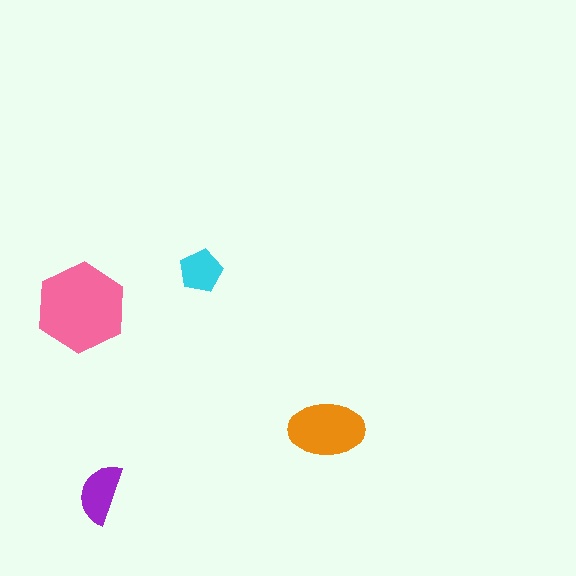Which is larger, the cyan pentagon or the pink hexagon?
The pink hexagon.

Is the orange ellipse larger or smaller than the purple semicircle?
Larger.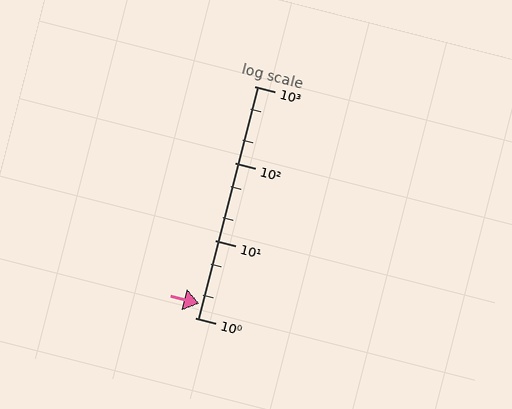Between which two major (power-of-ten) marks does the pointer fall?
The pointer is between 1 and 10.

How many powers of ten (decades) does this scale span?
The scale spans 3 decades, from 1 to 1000.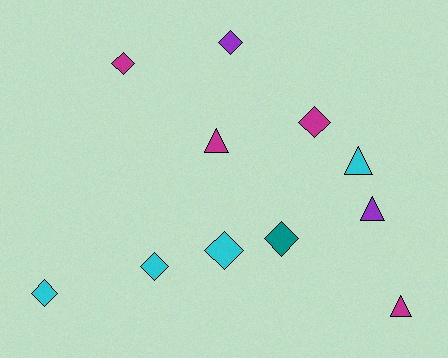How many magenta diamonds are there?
There are 2 magenta diamonds.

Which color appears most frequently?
Magenta, with 4 objects.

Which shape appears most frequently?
Diamond, with 7 objects.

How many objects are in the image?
There are 11 objects.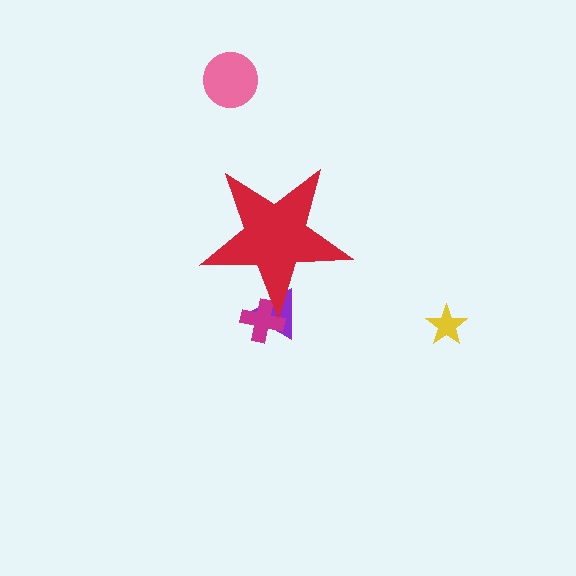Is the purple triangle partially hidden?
Yes, the purple triangle is partially hidden behind the red star.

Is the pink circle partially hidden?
No, the pink circle is fully visible.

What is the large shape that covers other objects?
A red star.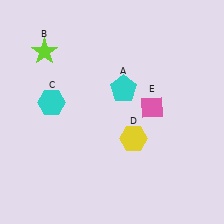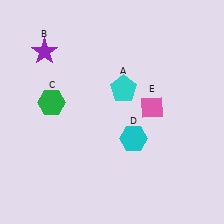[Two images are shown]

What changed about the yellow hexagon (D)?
In Image 1, D is yellow. In Image 2, it changed to cyan.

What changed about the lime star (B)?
In Image 1, B is lime. In Image 2, it changed to purple.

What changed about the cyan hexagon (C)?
In Image 1, C is cyan. In Image 2, it changed to green.